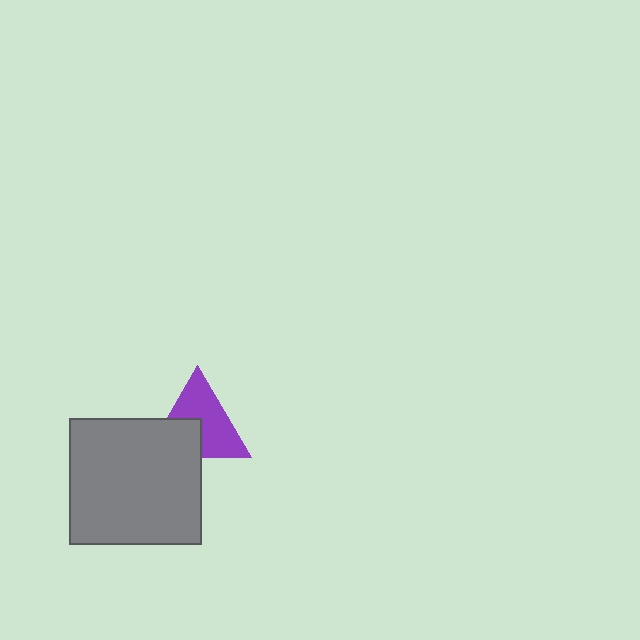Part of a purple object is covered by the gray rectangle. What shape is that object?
It is a triangle.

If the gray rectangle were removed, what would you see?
You would see the complete purple triangle.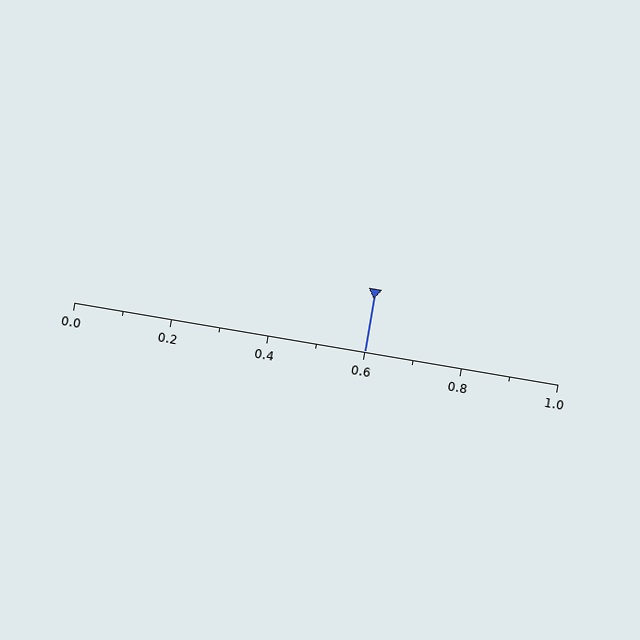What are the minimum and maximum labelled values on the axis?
The axis runs from 0.0 to 1.0.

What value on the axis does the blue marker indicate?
The marker indicates approximately 0.6.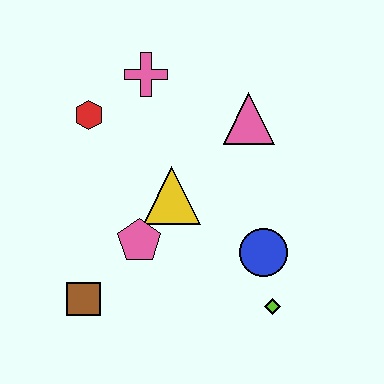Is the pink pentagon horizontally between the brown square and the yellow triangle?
Yes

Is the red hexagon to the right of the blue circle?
No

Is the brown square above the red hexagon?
No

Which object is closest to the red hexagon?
The pink cross is closest to the red hexagon.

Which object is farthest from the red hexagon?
The lime diamond is farthest from the red hexagon.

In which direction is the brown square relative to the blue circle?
The brown square is to the left of the blue circle.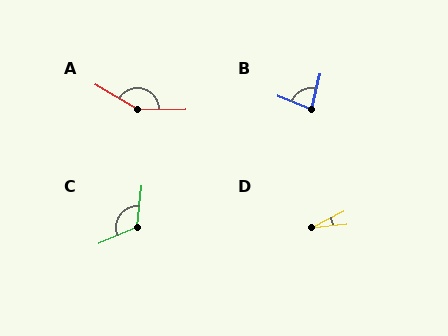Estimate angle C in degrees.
Approximately 120 degrees.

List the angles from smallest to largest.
D (21°), B (81°), C (120°), A (149°).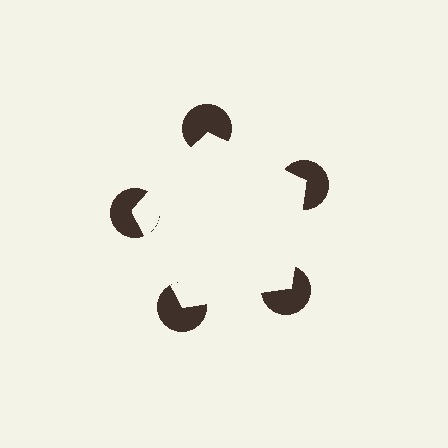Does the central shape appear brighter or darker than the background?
It typically appears slightly brighter than the background, even though no actual brightness change is drawn.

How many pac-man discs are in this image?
There are 5 — one at each vertex of the illusory pentagon.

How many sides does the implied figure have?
5 sides.